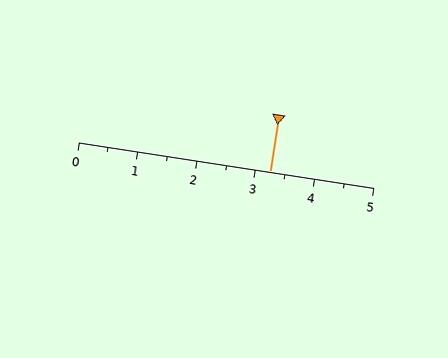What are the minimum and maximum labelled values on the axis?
The axis runs from 0 to 5.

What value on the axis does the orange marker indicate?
The marker indicates approximately 3.2.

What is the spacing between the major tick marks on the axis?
The major ticks are spaced 1 apart.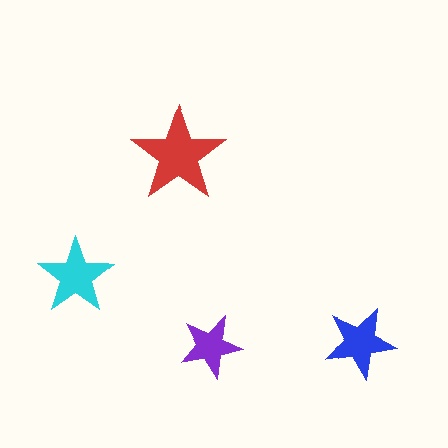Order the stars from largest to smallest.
the red one, the cyan one, the blue one, the purple one.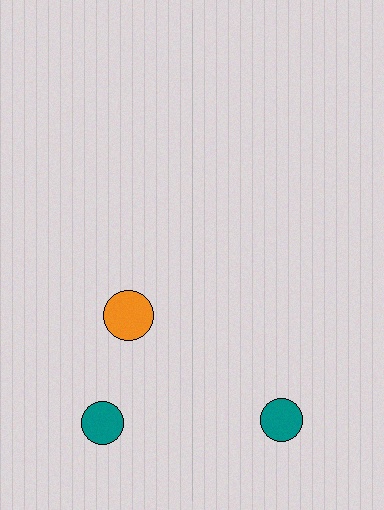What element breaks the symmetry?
A orange circle is missing from the right side.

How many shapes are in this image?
There are 3 shapes in this image.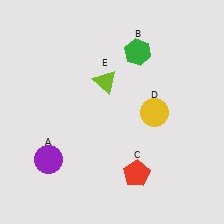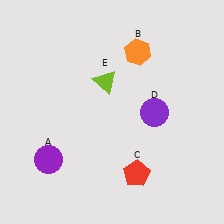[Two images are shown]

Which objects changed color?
B changed from green to orange. D changed from yellow to purple.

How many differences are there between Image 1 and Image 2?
There are 2 differences between the two images.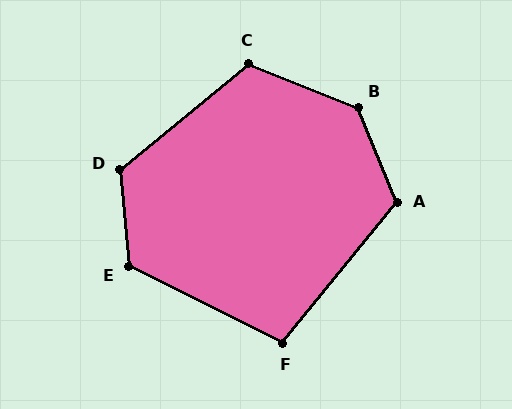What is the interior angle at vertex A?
Approximately 119 degrees (obtuse).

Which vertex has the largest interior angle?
B, at approximately 134 degrees.